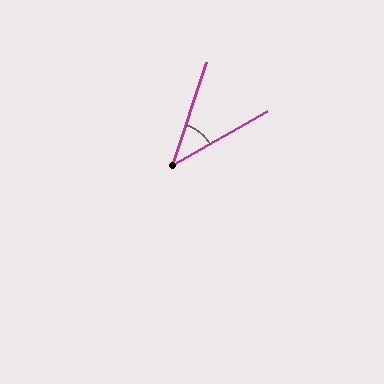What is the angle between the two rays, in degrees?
Approximately 42 degrees.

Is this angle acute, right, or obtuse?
It is acute.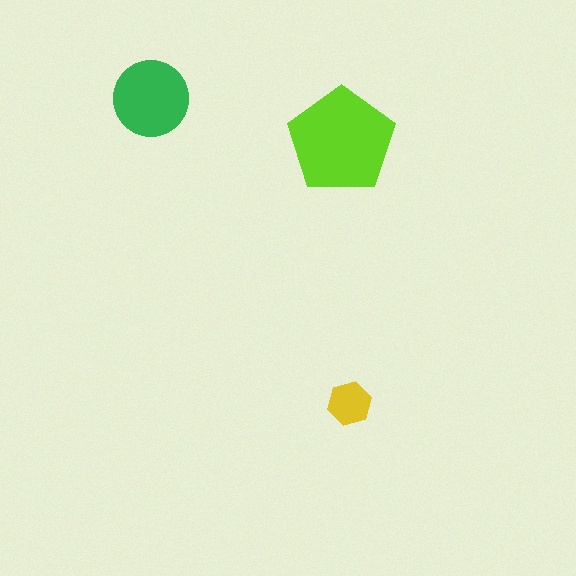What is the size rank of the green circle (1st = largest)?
2nd.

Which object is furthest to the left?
The green circle is leftmost.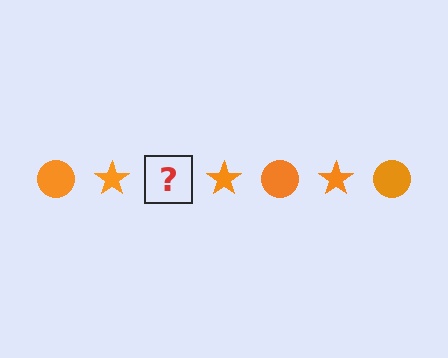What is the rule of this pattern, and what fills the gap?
The rule is that the pattern cycles through circle, star shapes in orange. The gap should be filled with an orange circle.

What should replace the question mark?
The question mark should be replaced with an orange circle.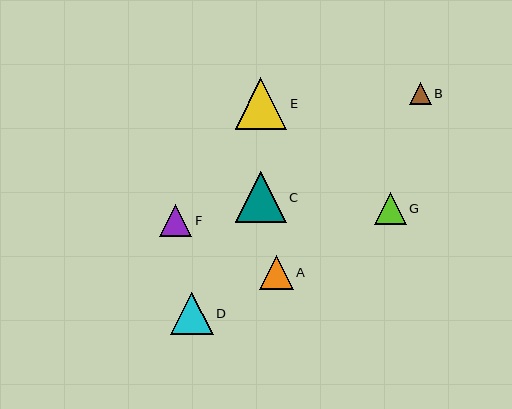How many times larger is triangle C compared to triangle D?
Triangle C is approximately 1.2 times the size of triangle D.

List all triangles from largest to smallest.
From largest to smallest: E, C, D, A, F, G, B.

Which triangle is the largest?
Triangle E is the largest with a size of approximately 52 pixels.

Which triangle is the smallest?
Triangle B is the smallest with a size of approximately 22 pixels.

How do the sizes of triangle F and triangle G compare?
Triangle F and triangle G are approximately the same size.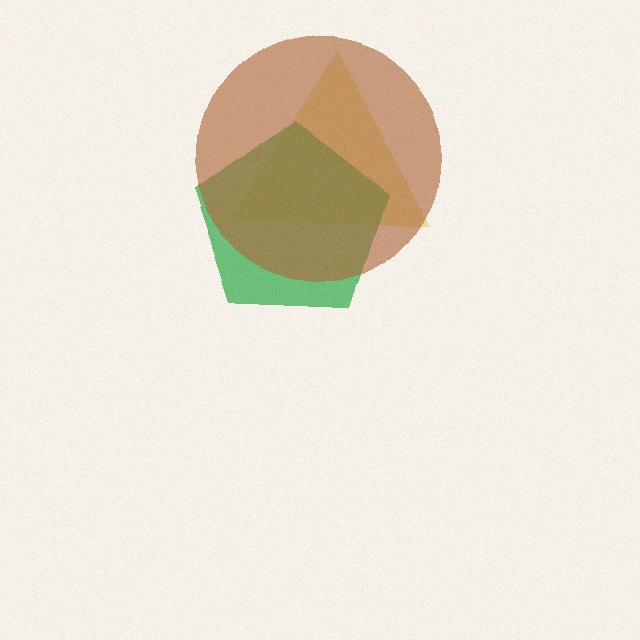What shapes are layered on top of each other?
The layered shapes are: a yellow triangle, a green pentagon, a brown circle.